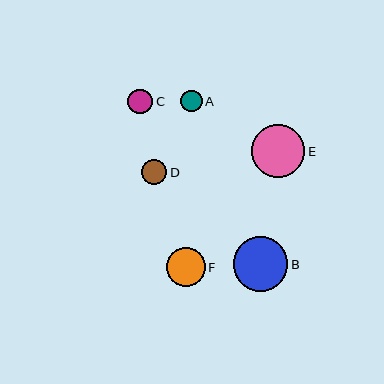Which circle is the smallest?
Circle A is the smallest with a size of approximately 21 pixels.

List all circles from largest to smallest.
From largest to smallest: B, E, F, D, C, A.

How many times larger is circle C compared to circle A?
Circle C is approximately 1.2 times the size of circle A.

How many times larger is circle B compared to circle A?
Circle B is approximately 2.6 times the size of circle A.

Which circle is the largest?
Circle B is the largest with a size of approximately 54 pixels.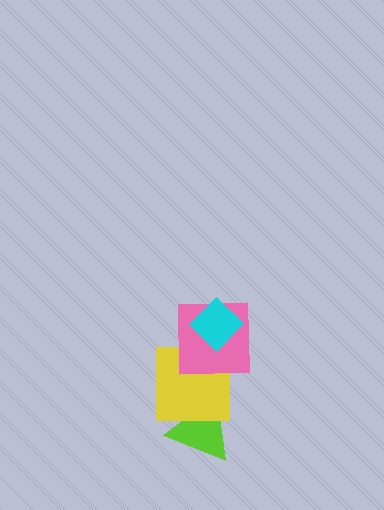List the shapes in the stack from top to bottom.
From top to bottom: the cyan diamond, the pink square, the yellow square, the lime triangle.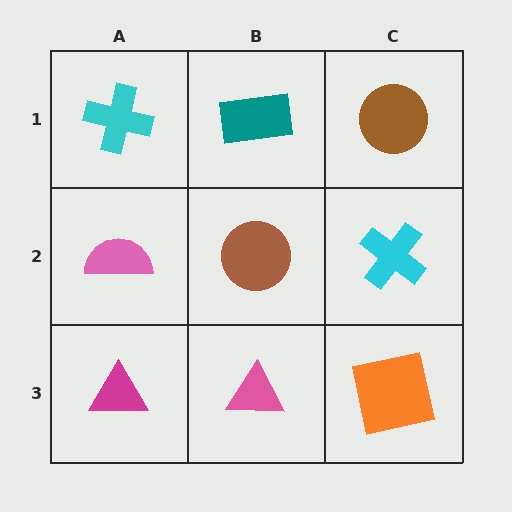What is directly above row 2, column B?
A teal rectangle.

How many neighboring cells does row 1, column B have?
3.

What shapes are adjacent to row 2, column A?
A cyan cross (row 1, column A), a magenta triangle (row 3, column A), a brown circle (row 2, column B).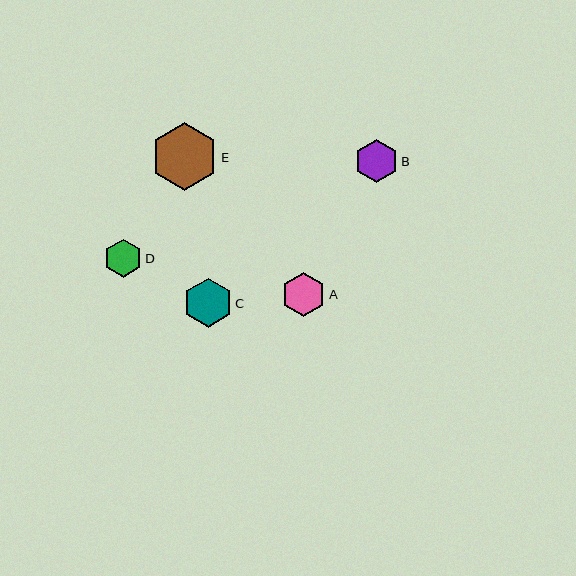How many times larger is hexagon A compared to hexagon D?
Hexagon A is approximately 1.2 times the size of hexagon D.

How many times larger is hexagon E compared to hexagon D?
Hexagon E is approximately 1.8 times the size of hexagon D.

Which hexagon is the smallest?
Hexagon D is the smallest with a size of approximately 38 pixels.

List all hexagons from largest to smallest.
From largest to smallest: E, C, A, B, D.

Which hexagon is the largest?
Hexagon E is the largest with a size of approximately 68 pixels.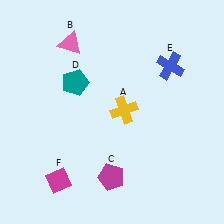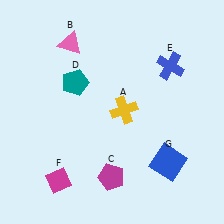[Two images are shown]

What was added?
A blue square (G) was added in Image 2.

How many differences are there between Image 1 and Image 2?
There is 1 difference between the two images.